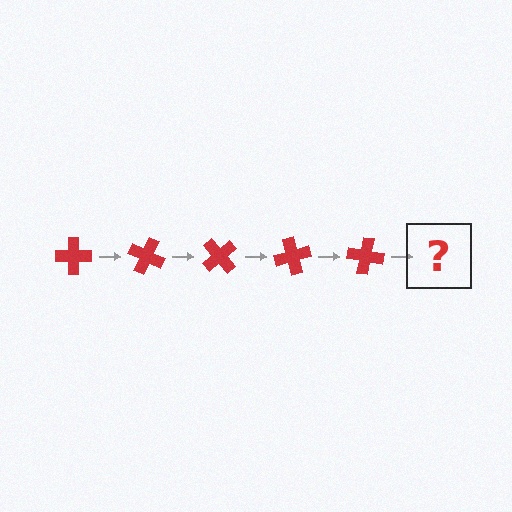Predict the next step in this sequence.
The next step is a red cross rotated 125 degrees.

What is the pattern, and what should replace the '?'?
The pattern is that the cross rotates 25 degrees each step. The '?' should be a red cross rotated 125 degrees.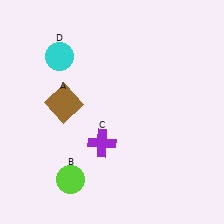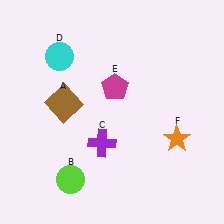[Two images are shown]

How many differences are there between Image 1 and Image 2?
There are 2 differences between the two images.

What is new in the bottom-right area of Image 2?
An orange star (F) was added in the bottom-right area of Image 2.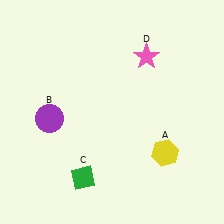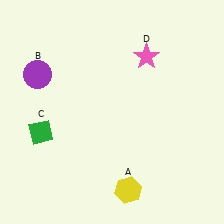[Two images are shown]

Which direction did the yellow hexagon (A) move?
The yellow hexagon (A) moved down.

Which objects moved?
The objects that moved are: the yellow hexagon (A), the purple circle (B), the green diamond (C).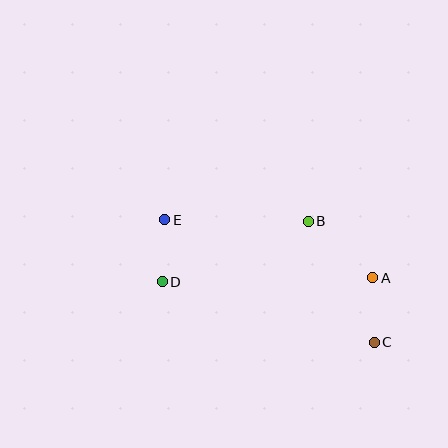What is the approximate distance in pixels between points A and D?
The distance between A and D is approximately 210 pixels.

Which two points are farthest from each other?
Points C and E are farthest from each other.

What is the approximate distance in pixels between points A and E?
The distance between A and E is approximately 216 pixels.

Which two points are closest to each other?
Points D and E are closest to each other.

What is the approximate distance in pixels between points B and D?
The distance between B and D is approximately 158 pixels.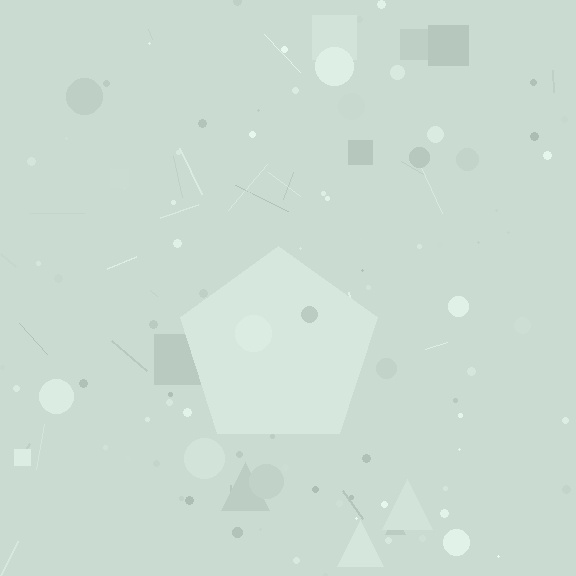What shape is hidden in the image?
A pentagon is hidden in the image.